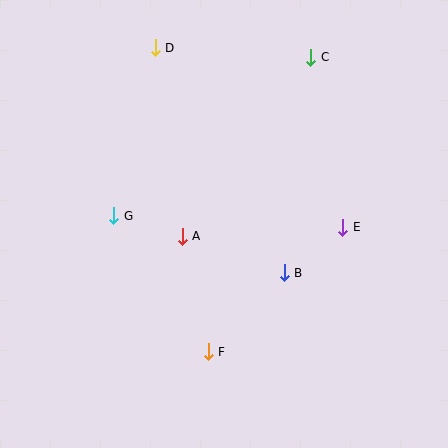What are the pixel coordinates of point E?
Point E is at (343, 227).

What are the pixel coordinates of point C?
Point C is at (311, 57).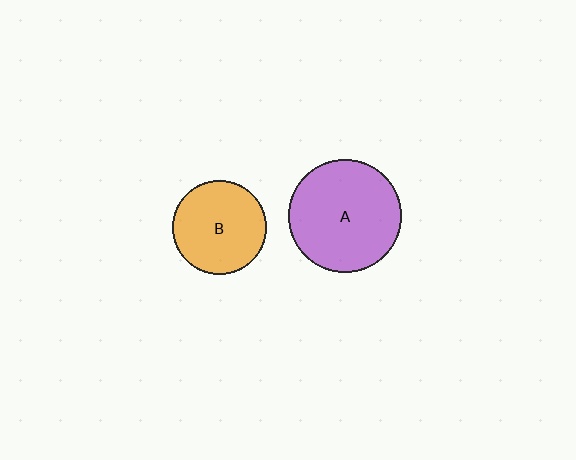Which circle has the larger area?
Circle A (purple).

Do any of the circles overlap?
No, none of the circles overlap.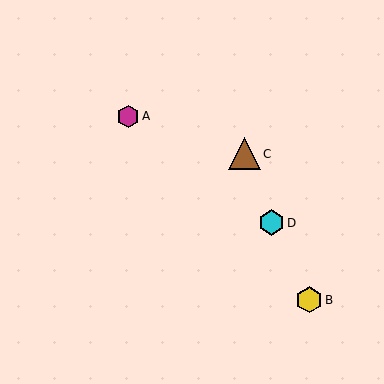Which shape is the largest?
The brown triangle (labeled C) is the largest.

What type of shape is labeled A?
Shape A is a magenta hexagon.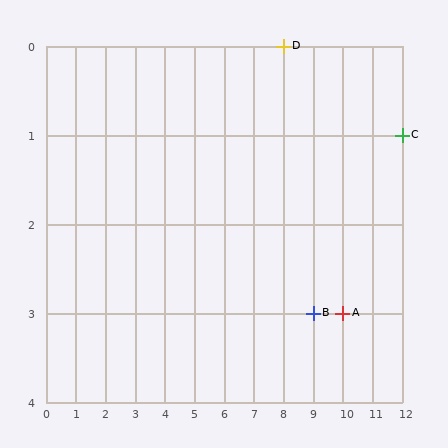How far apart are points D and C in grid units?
Points D and C are 4 columns and 1 row apart (about 4.1 grid units diagonally).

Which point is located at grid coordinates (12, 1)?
Point C is at (12, 1).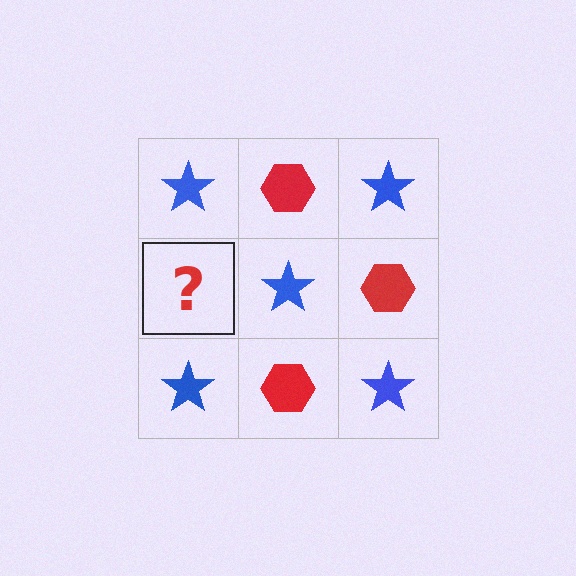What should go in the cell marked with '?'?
The missing cell should contain a red hexagon.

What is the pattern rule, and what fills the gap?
The rule is that it alternates blue star and red hexagon in a checkerboard pattern. The gap should be filled with a red hexagon.